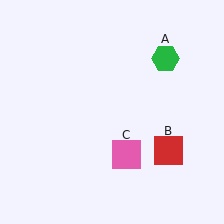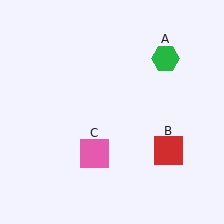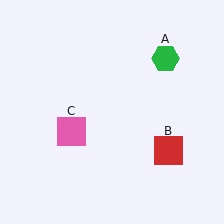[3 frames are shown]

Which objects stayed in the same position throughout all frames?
Green hexagon (object A) and red square (object B) remained stationary.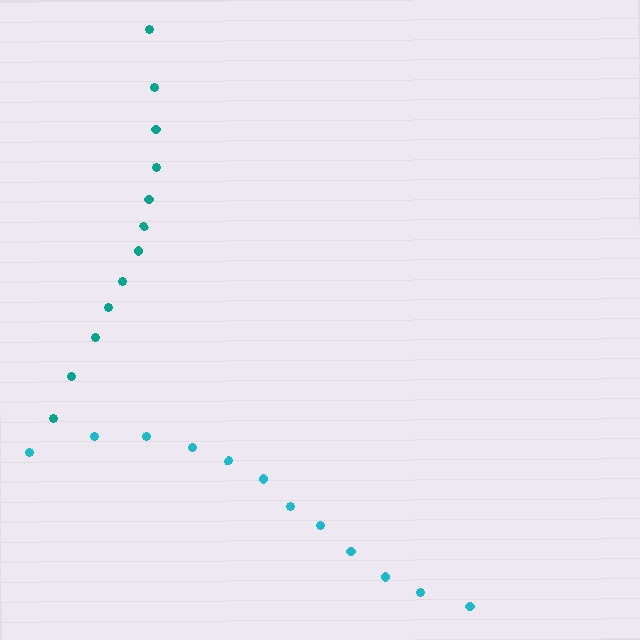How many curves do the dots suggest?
There are 2 distinct paths.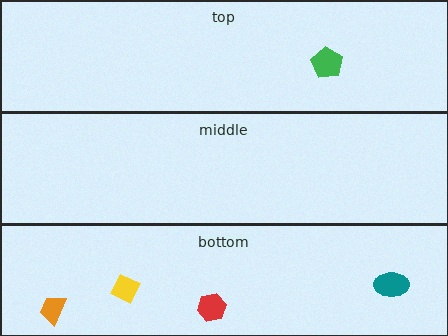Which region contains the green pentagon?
The top region.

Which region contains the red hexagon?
The bottom region.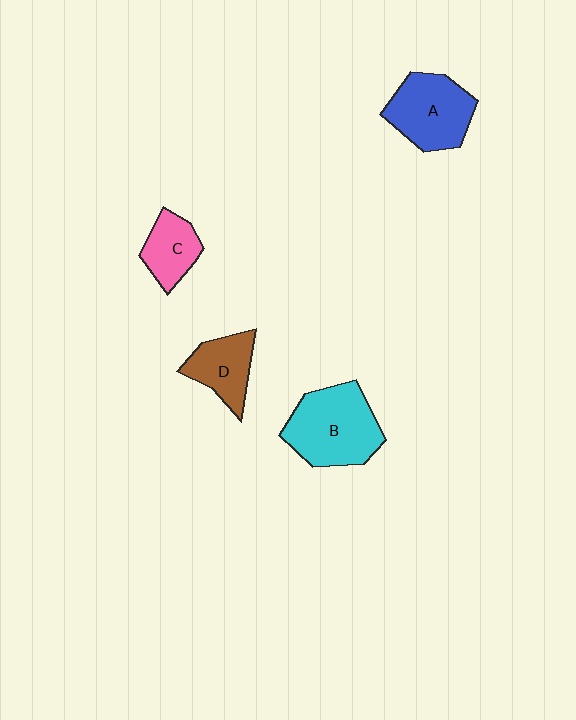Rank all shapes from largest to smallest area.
From largest to smallest: B (cyan), A (blue), D (brown), C (pink).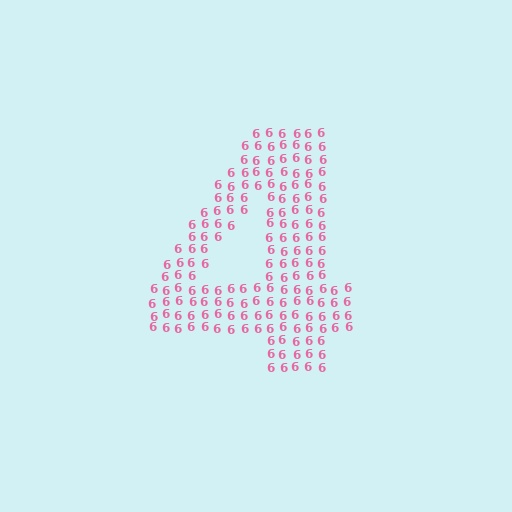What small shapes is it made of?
It is made of small digit 6's.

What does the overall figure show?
The overall figure shows the digit 4.